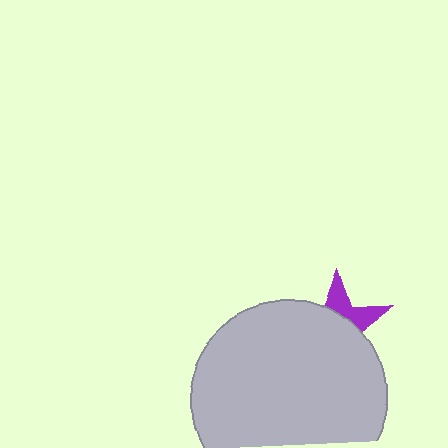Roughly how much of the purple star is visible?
A small part of it is visible (roughly 33%).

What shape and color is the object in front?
The object in front is a light gray circle.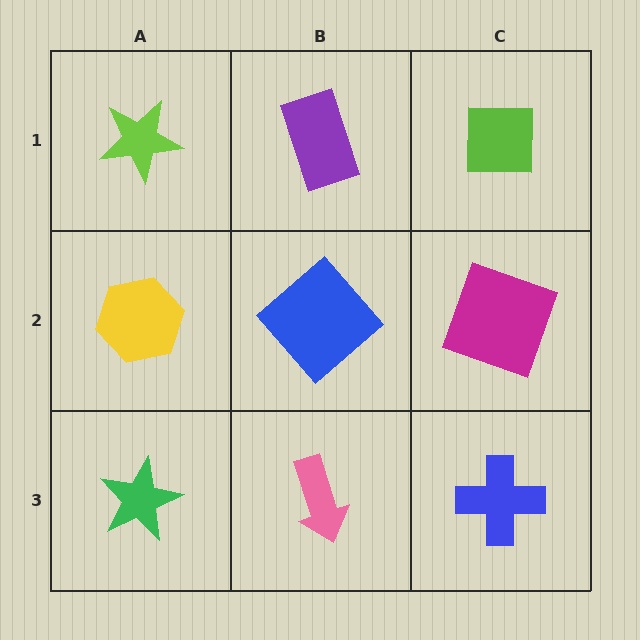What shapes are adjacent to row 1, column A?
A yellow hexagon (row 2, column A), a purple rectangle (row 1, column B).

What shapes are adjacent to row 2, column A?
A lime star (row 1, column A), a green star (row 3, column A), a blue diamond (row 2, column B).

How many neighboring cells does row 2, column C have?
3.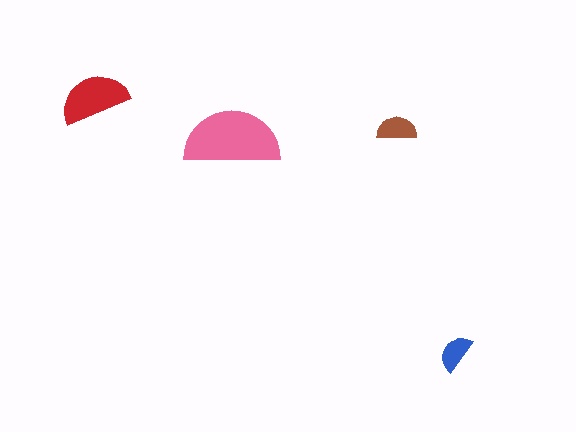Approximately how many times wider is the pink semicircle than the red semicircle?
About 1.5 times wider.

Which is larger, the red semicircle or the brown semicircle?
The red one.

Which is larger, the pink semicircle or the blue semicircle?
The pink one.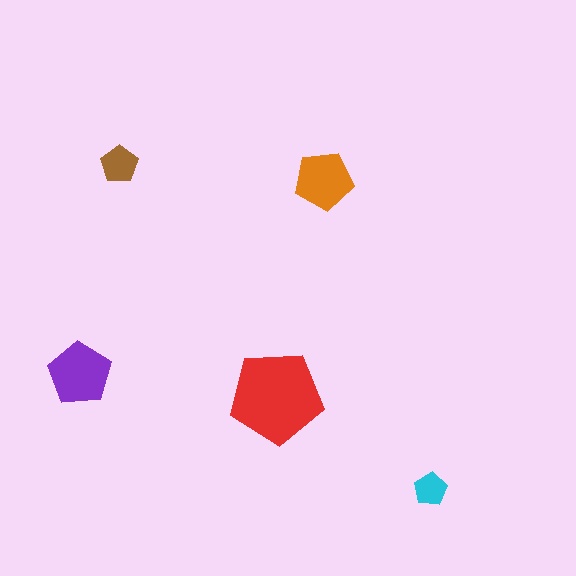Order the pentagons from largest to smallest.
the red one, the purple one, the orange one, the brown one, the cyan one.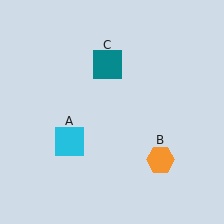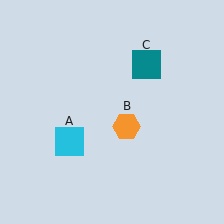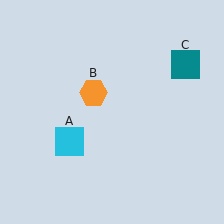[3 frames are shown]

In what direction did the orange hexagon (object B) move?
The orange hexagon (object B) moved up and to the left.